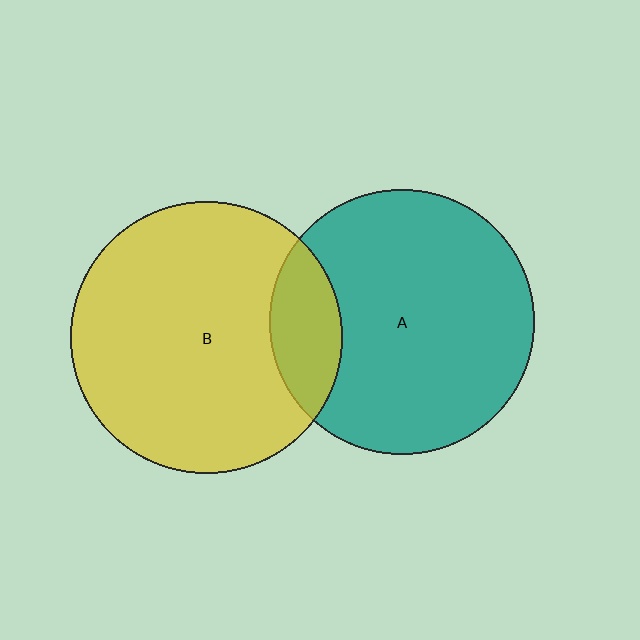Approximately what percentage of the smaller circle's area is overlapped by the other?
Approximately 15%.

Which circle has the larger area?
Circle B (yellow).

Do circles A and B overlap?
Yes.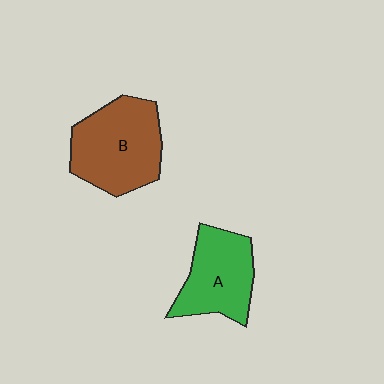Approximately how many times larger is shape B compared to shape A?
Approximately 1.3 times.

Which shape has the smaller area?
Shape A (green).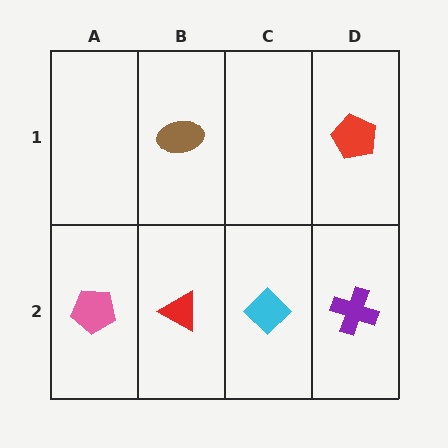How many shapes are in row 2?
4 shapes.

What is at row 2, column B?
A red triangle.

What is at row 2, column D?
A purple cross.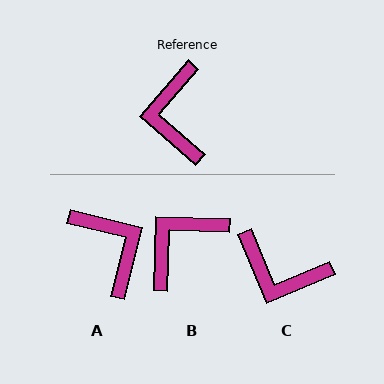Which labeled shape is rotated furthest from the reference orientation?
A, about 153 degrees away.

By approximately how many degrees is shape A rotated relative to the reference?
Approximately 153 degrees clockwise.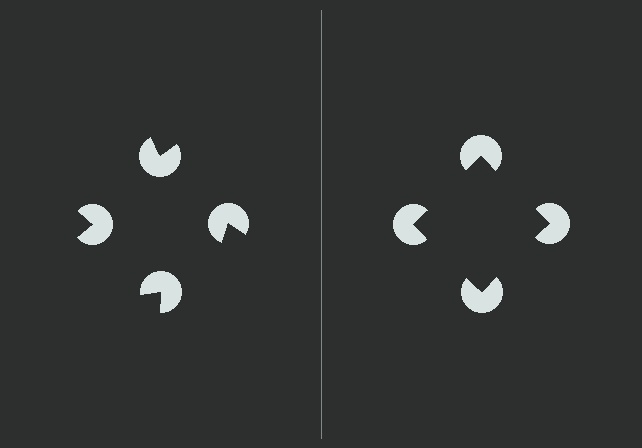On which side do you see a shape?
An illusory square appears on the right side. On the left side the wedge cuts are rotated, so no coherent shape forms.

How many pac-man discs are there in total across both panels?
8 — 4 on each side.